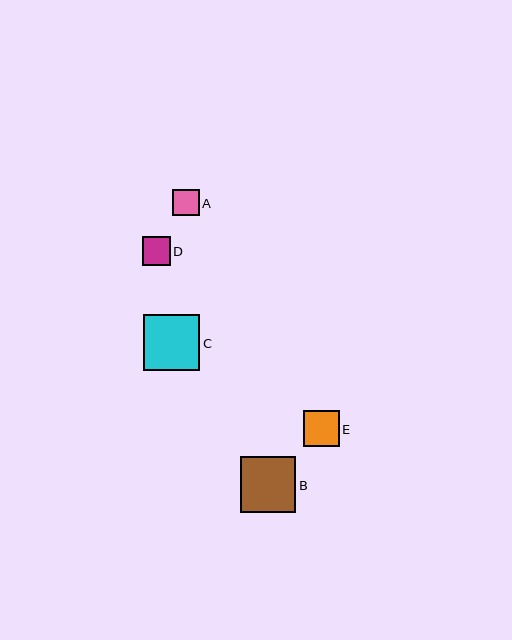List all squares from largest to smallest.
From largest to smallest: C, B, E, D, A.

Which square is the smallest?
Square A is the smallest with a size of approximately 26 pixels.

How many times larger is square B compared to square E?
Square B is approximately 1.6 times the size of square E.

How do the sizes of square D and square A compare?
Square D and square A are approximately the same size.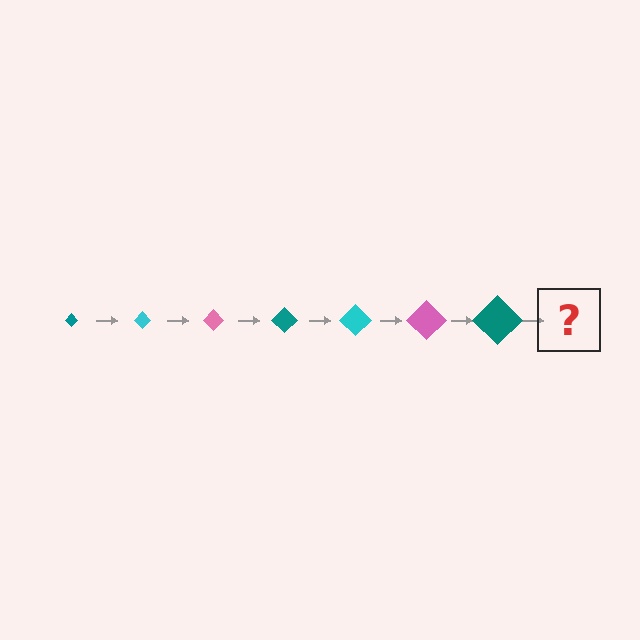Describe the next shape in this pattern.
It should be a cyan diamond, larger than the previous one.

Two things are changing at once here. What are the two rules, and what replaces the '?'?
The two rules are that the diamond grows larger each step and the color cycles through teal, cyan, and pink. The '?' should be a cyan diamond, larger than the previous one.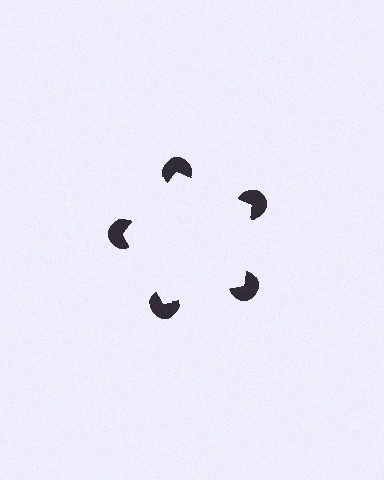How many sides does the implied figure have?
5 sides.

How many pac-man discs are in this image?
There are 5 — one at each vertex of the illusory pentagon.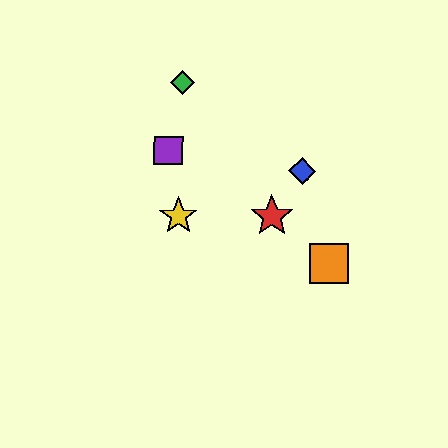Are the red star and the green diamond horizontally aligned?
No, the red star is at y≈216 and the green diamond is at y≈82.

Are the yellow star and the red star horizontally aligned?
Yes, both are at y≈216.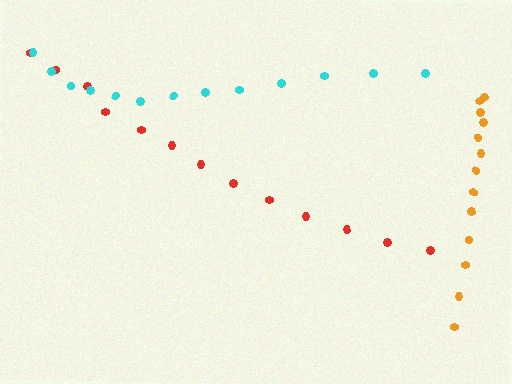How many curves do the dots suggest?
There are 3 distinct paths.